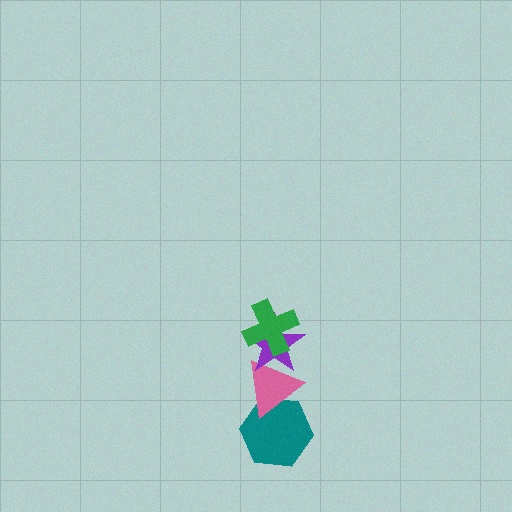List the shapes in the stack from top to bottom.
From top to bottom: the green cross, the purple star, the pink triangle, the teal hexagon.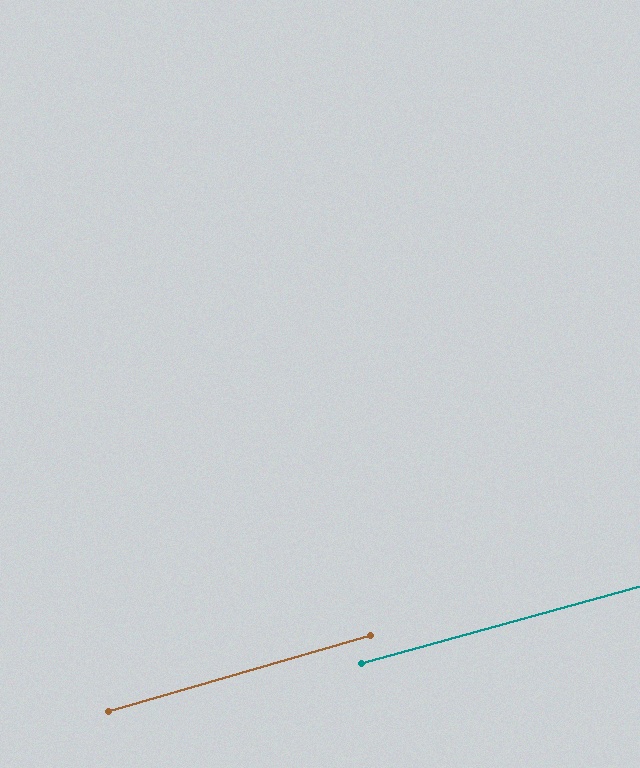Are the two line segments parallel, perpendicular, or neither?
Parallel — their directions differ by only 0.8°.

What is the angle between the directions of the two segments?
Approximately 1 degree.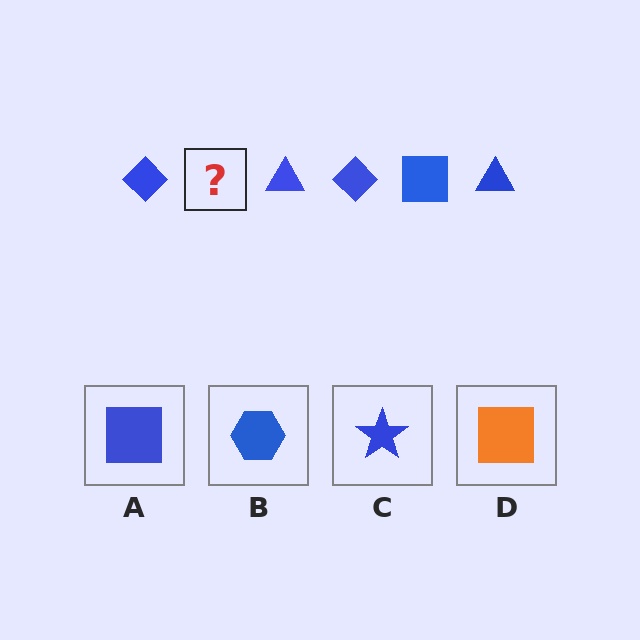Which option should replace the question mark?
Option A.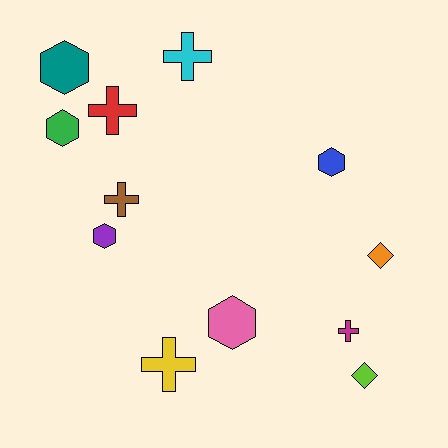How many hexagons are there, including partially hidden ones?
There are 5 hexagons.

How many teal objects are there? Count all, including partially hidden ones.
There is 1 teal object.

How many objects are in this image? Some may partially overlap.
There are 12 objects.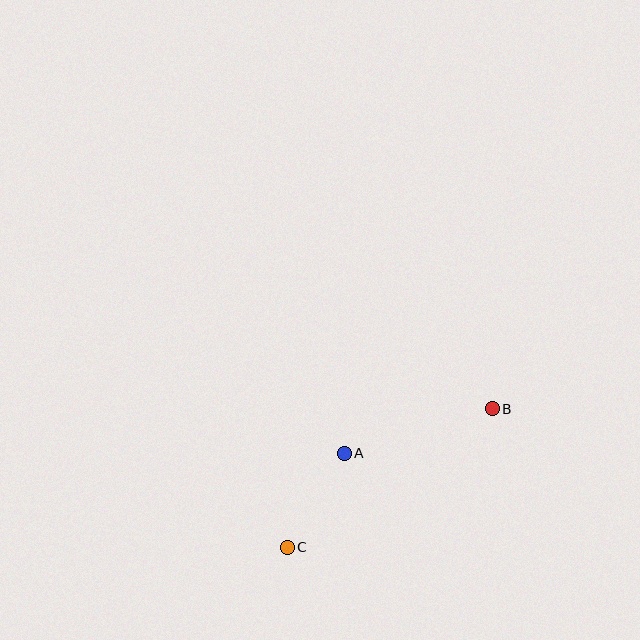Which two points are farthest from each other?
Points B and C are farthest from each other.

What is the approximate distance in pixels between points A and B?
The distance between A and B is approximately 155 pixels.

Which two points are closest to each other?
Points A and C are closest to each other.